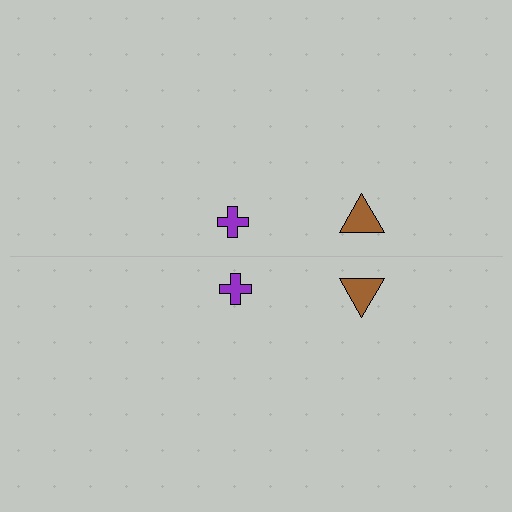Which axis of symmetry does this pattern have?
The pattern has a horizontal axis of symmetry running through the center of the image.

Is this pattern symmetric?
Yes, this pattern has bilateral (reflection) symmetry.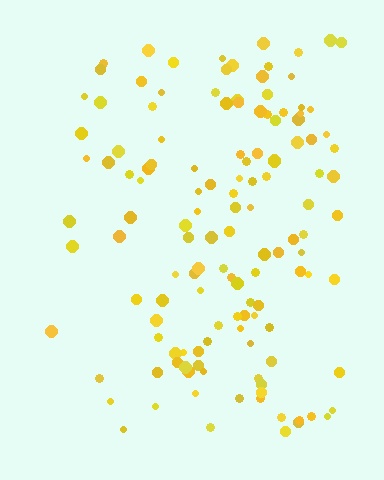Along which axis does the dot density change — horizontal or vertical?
Horizontal.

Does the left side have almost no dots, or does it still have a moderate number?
Still a moderate number, just noticeably fewer than the right.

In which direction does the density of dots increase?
From left to right, with the right side densest.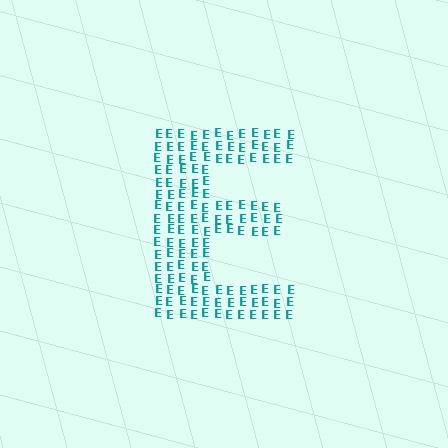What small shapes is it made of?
It is made of small letter E's.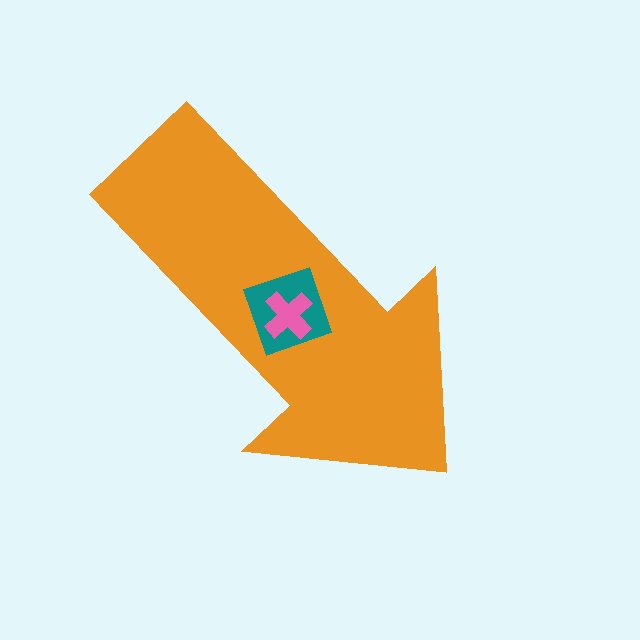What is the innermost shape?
The pink cross.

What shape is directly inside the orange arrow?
The teal square.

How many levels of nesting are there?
3.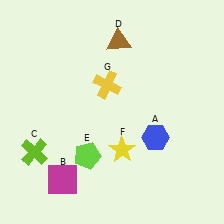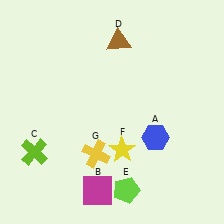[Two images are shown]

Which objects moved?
The objects that moved are: the magenta square (B), the lime pentagon (E), the yellow cross (G).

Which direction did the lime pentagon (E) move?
The lime pentagon (E) moved right.